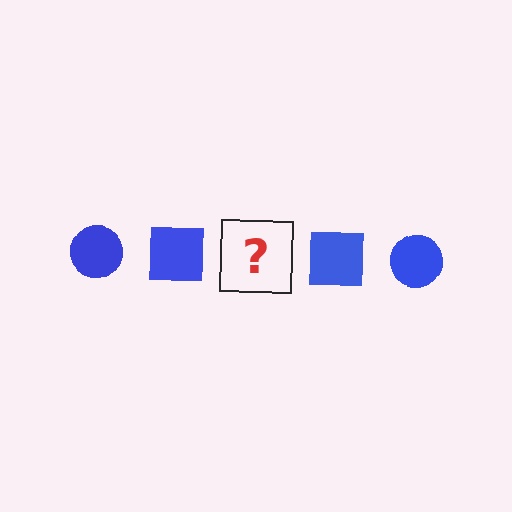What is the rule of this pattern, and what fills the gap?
The rule is that the pattern cycles through circle, square shapes in blue. The gap should be filled with a blue circle.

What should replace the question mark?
The question mark should be replaced with a blue circle.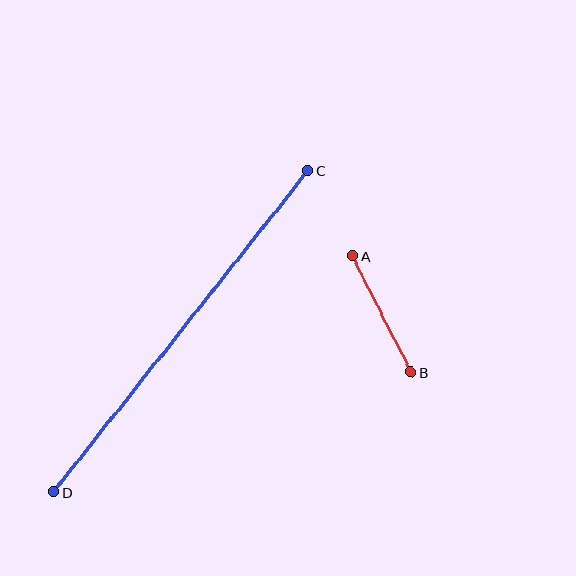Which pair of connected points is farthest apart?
Points C and D are farthest apart.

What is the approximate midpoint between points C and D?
The midpoint is at approximately (181, 331) pixels.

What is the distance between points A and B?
The distance is approximately 130 pixels.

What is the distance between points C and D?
The distance is approximately 410 pixels.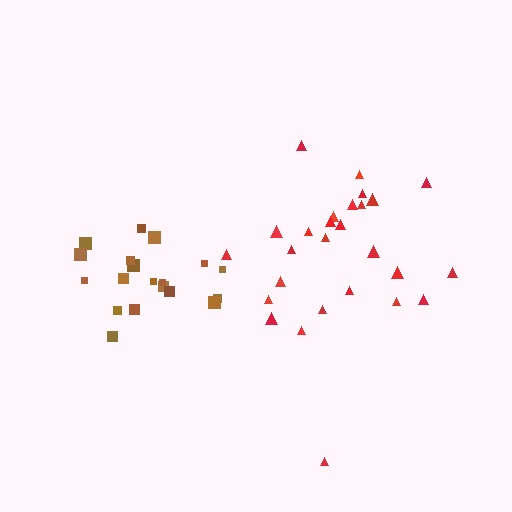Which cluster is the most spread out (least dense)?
Red.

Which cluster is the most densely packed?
Brown.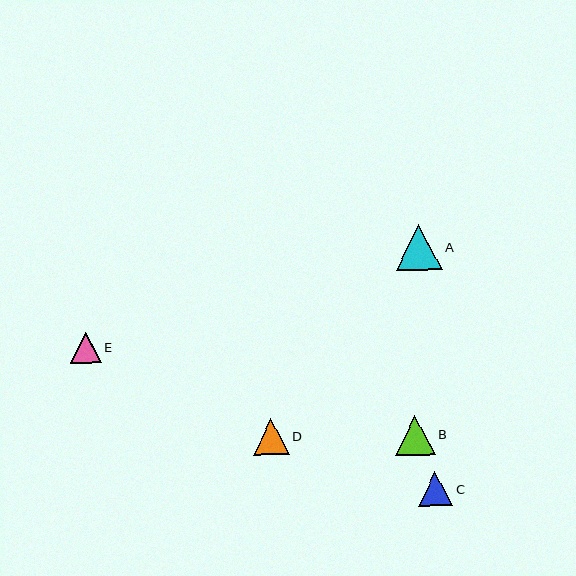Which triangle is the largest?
Triangle A is the largest with a size of approximately 46 pixels.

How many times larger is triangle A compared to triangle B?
Triangle A is approximately 1.2 times the size of triangle B.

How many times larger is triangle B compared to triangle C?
Triangle B is approximately 1.2 times the size of triangle C.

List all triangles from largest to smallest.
From largest to smallest: A, B, D, C, E.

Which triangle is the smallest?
Triangle E is the smallest with a size of approximately 31 pixels.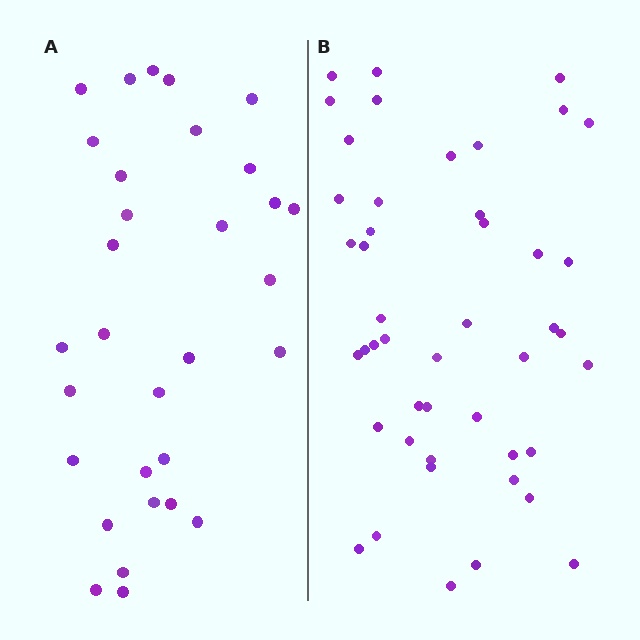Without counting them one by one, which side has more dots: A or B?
Region B (the right region) has more dots.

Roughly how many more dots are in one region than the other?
Region B has approximately 15 more dots than region A.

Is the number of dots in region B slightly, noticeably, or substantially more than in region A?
Region B has substantially more. The ratio is roughly 1.5 to 1.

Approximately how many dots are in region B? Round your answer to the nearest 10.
About 50 dots. (The exact count is 46, which rounds to 50.)